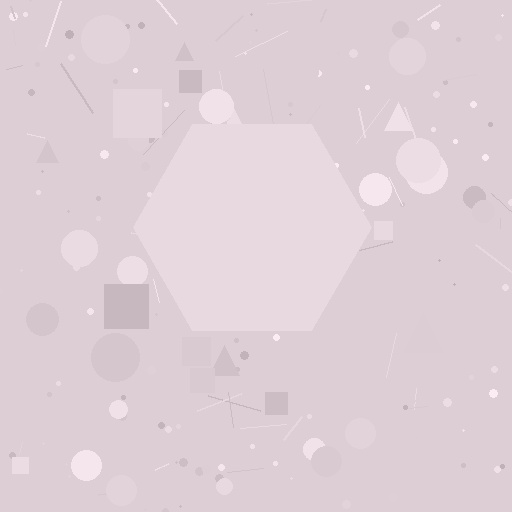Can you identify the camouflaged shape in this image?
The camouflaged shape is a hexagon.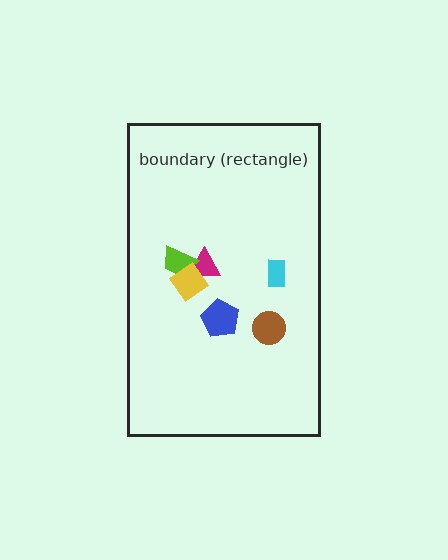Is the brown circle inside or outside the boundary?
Inside.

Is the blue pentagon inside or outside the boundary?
Inside.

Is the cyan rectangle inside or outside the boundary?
Inside.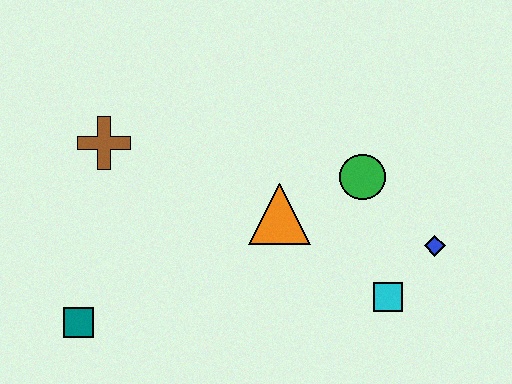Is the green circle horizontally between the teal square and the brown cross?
No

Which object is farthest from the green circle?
The teal square is farthest from the green circle.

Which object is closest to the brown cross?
The teal square is closest to the brown cross.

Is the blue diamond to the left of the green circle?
No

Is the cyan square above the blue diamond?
No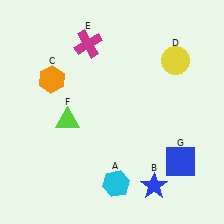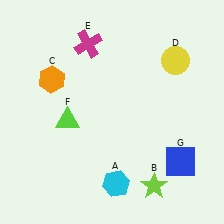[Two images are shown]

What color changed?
The star (B) changed from blue in Image 1 to lime in Image 2.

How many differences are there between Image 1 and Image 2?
There is 1 difference between the two images.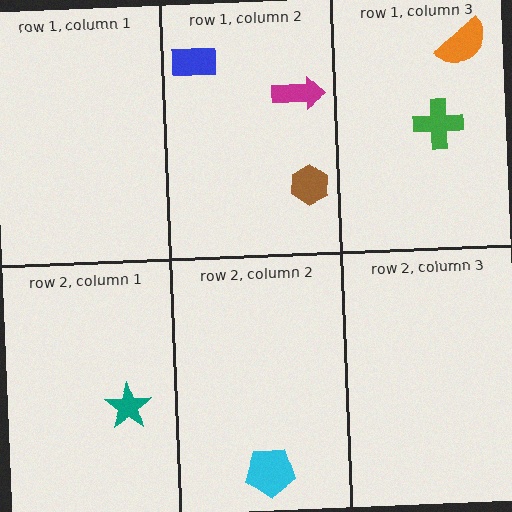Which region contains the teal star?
The row 2, column 1 region.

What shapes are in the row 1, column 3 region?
The orange semicircle, the green cross.